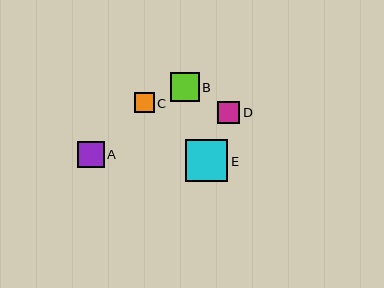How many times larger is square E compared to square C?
Square E is approximately 2.1 times the size of square C.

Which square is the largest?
Square E is the largest with a size of approximately 42 pixels.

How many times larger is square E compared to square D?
Square E is approximately 1.9 times the size of square D.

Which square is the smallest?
Square C is the smallest with a size of approximately 20 pixels.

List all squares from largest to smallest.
From largest to smallest: E, B, A, D, C.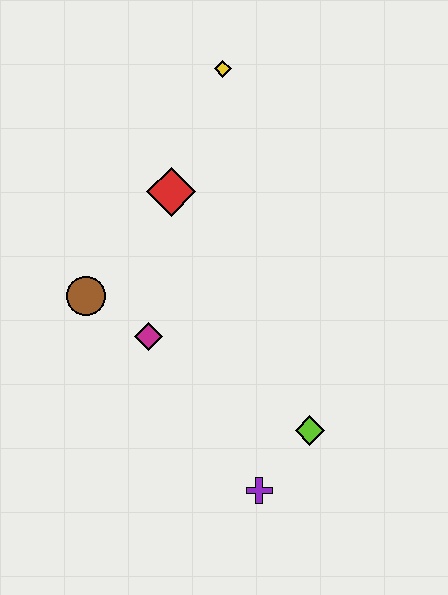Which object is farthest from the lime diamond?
The yellow diamond is farthest from the lime diamond.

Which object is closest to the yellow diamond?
The red diamond is closest to the yellow diamond.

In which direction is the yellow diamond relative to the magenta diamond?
The yellow diamond is above the magenta diamond.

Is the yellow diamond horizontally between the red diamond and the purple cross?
Yes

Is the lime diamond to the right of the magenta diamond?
Yes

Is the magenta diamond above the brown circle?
No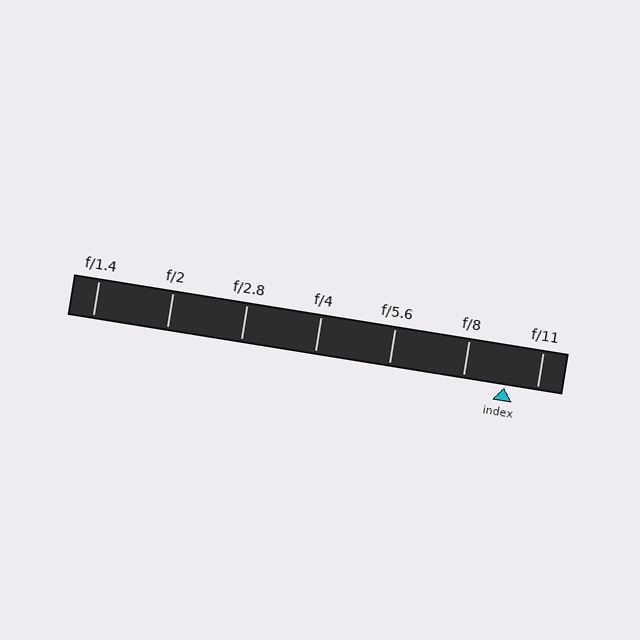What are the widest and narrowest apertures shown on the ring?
The widest aperture shown is f/1.4 and the narrowest is f/11.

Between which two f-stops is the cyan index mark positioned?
The index mark is between f/8 and f/11.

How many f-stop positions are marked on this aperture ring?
There are 7 f-stop positions marked.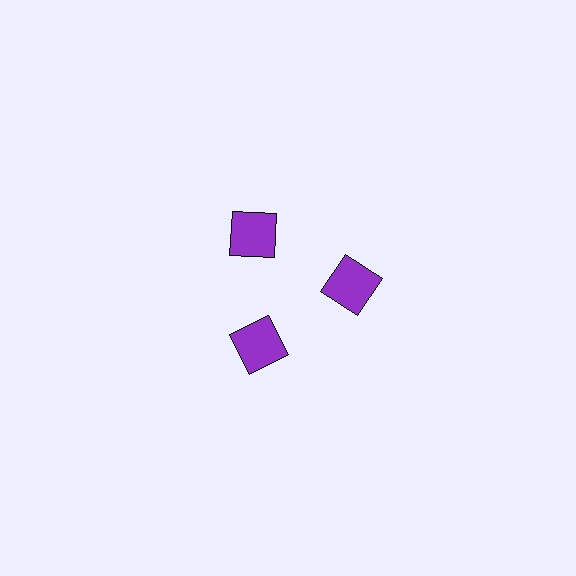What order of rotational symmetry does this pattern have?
This pattern has 3-fold rotational symmetry.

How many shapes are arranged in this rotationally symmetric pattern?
There are 3 shapes, arranged in 3 groups of 1.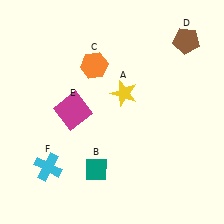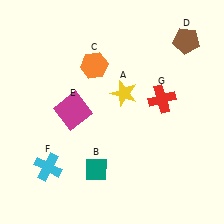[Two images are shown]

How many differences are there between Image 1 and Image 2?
There is 1 difference between the two images.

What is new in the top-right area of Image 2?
A red cross (G) was added in the top-right area of Image 2.